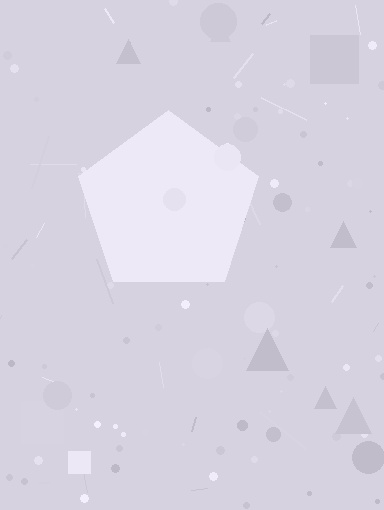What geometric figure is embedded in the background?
A pentagon is embedded in the background.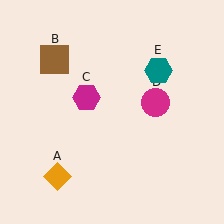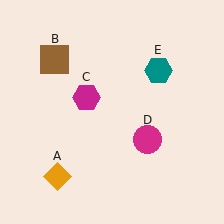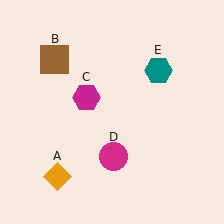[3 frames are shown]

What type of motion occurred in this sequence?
The magenta circle (object D) rotated clockwise around the center of the scene.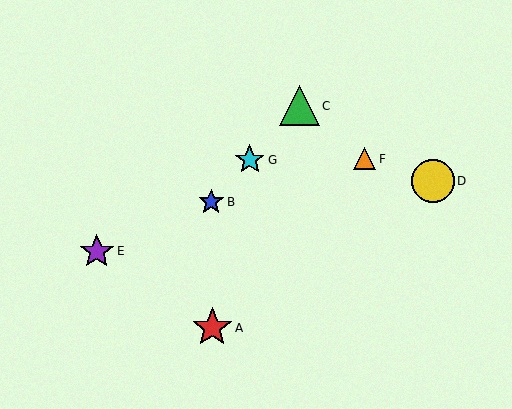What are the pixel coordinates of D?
Object D is at (433, 181).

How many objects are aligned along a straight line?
3 objects (B, C, G) are aligned along a straight line.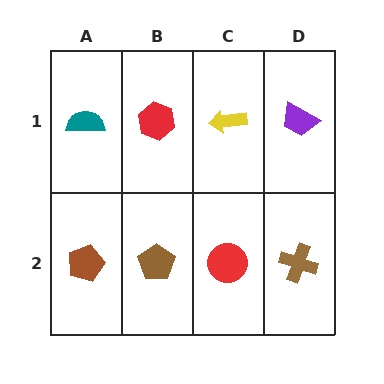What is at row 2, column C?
A red circle.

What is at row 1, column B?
A red hexagon.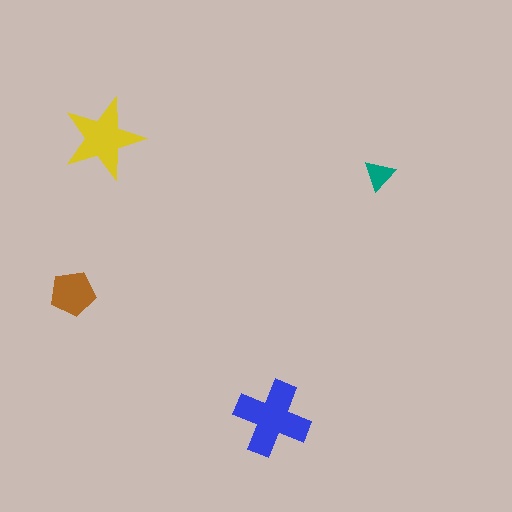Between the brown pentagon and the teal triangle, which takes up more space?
The brown pentagon.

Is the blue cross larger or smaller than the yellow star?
Larger.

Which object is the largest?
The blue cross.